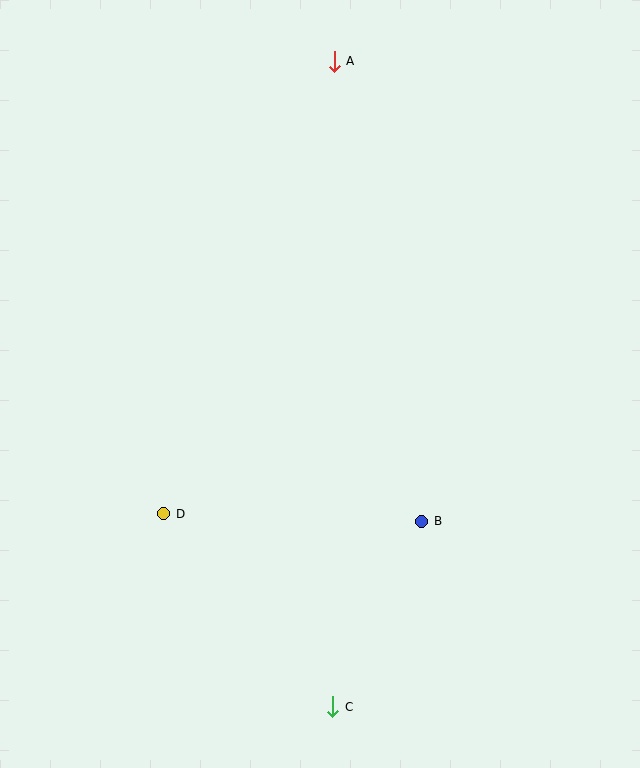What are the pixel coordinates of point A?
Point A is at (334, 61).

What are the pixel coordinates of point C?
Point C is at (333, 707).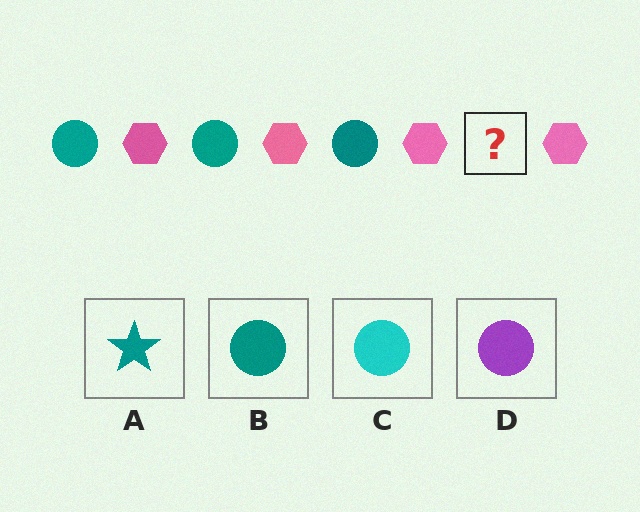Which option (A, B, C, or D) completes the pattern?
B.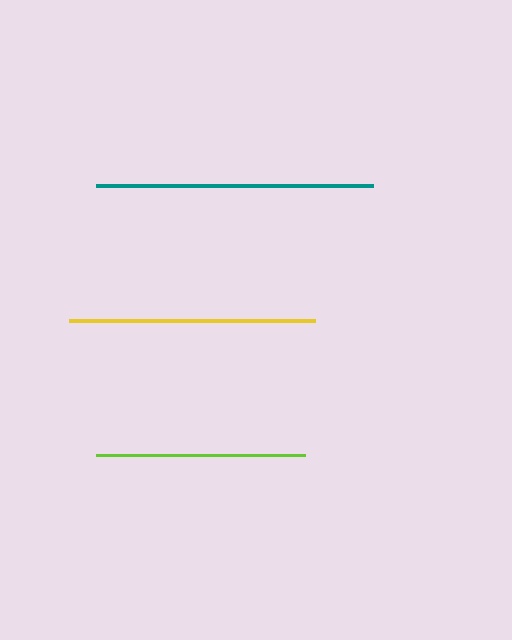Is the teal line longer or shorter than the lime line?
The teal line is longer than the lime line.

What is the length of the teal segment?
The teal segment is approximately 277 pixels long.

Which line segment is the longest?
The teal line is the longest at approximately 277 pixels.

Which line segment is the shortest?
The lime line is the shortest at approximately 210 pixels.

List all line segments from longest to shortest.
From longest to shortest: teal, yellow, lime.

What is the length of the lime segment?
The lime segment is approximately 210 pixels long.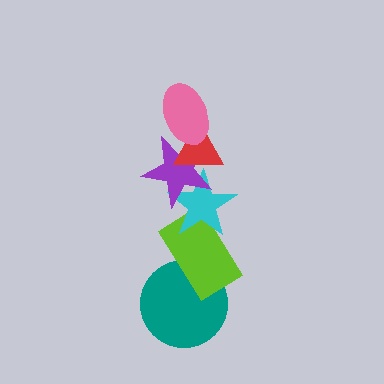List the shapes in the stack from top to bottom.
From top to bottom: the pink ellipse, the red triangle, the purple star, the cyan star, the lime rectangle, the teal circle.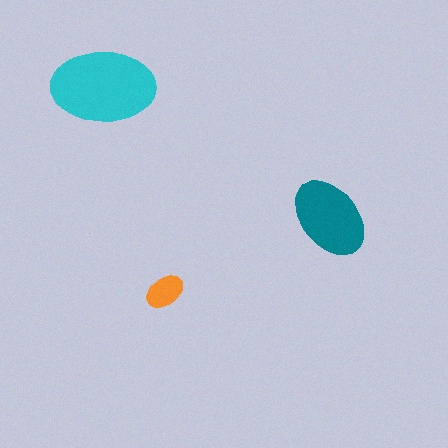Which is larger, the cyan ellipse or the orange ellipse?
The cyan one.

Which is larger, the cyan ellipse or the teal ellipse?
The cyan one.